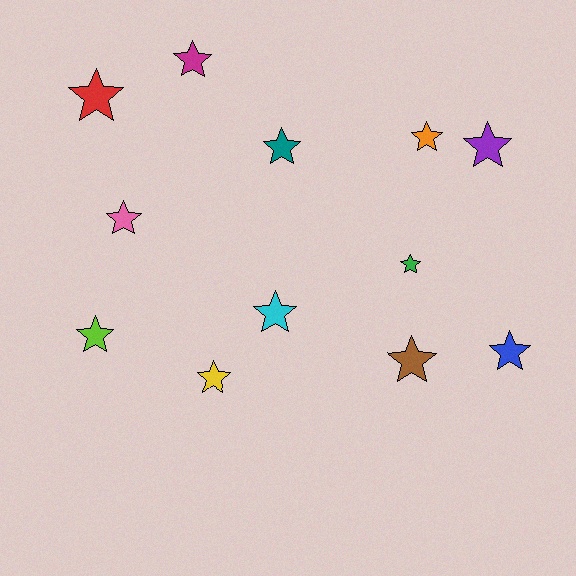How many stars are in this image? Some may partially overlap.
There are 12 stars.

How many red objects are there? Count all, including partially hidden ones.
There is 1 red object.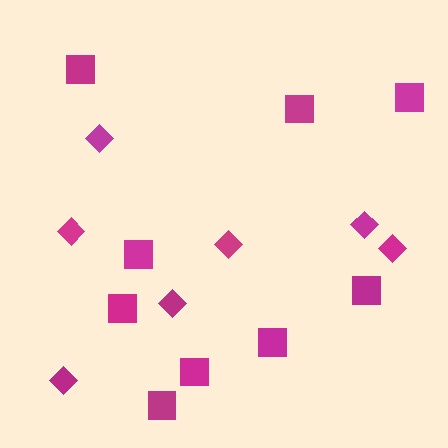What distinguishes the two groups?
There are 2 groups: one group of diamonds (7) and one group of squares (9).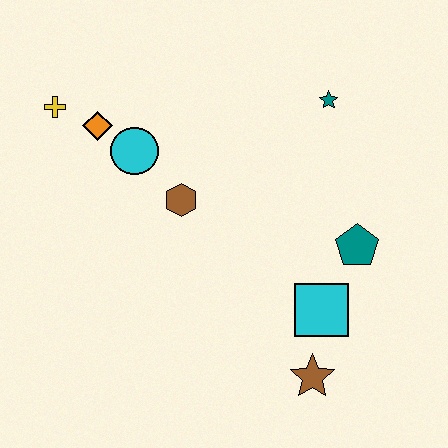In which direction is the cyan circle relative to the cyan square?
The cyan circle is to the left of the cyan square.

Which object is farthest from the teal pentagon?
The yellow cross is farthest from the teal pentagon.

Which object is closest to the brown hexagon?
The cyan circle is closest to the brown hexagon.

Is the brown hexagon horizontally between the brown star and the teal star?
No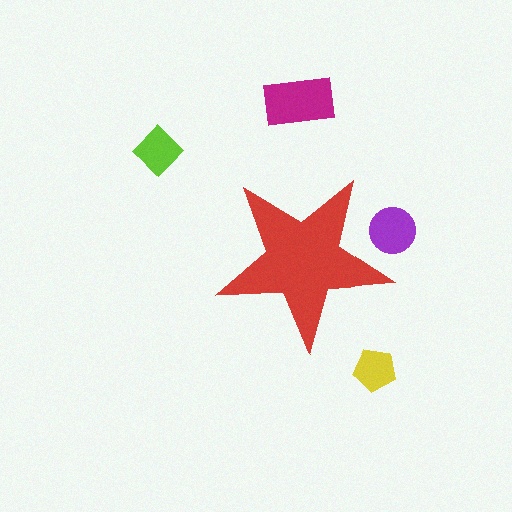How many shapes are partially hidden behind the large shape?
1 shape is partially hidden.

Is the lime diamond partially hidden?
No, the lime diamond is fully visible.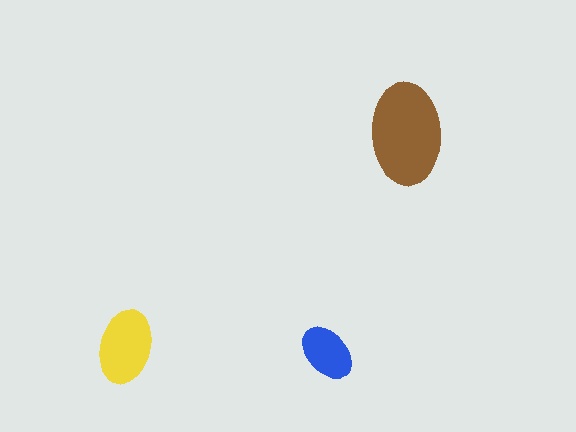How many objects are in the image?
There are 3 objects in the image.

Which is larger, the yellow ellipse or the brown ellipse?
The brown one.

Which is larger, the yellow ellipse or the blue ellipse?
The yellow one.